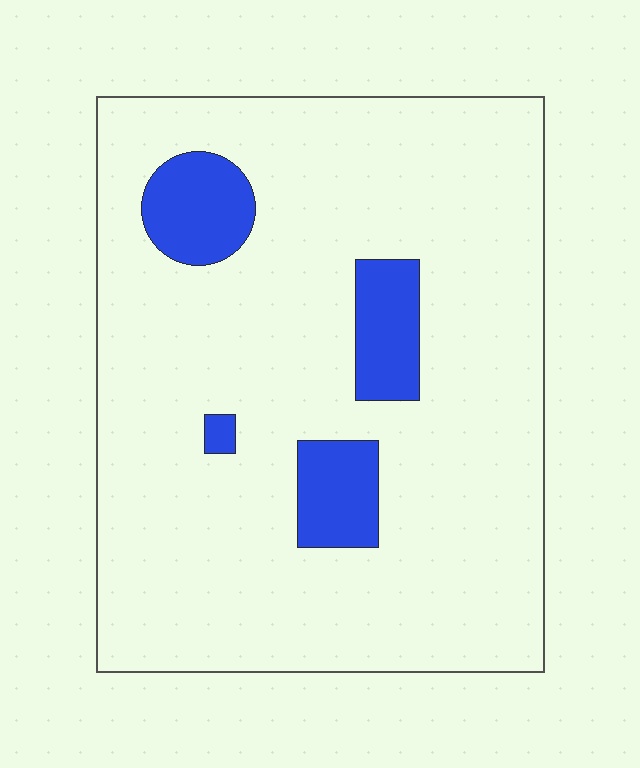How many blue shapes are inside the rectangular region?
4.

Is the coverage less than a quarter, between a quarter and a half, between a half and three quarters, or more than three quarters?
Less than a quarter.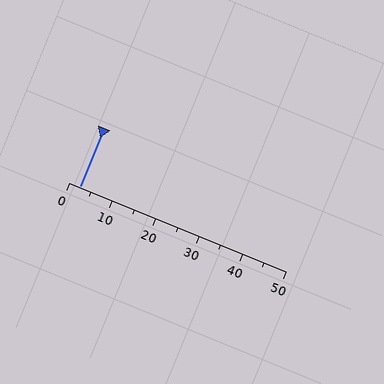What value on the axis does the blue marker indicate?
The marker indicates approximately 2.5.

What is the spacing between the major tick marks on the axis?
The major ticks are spaced 10 apart.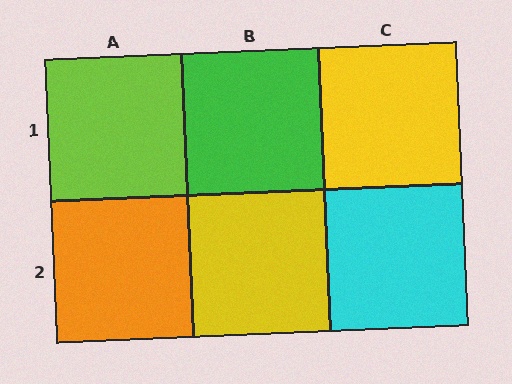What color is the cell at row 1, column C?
Yellow.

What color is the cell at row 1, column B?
Green.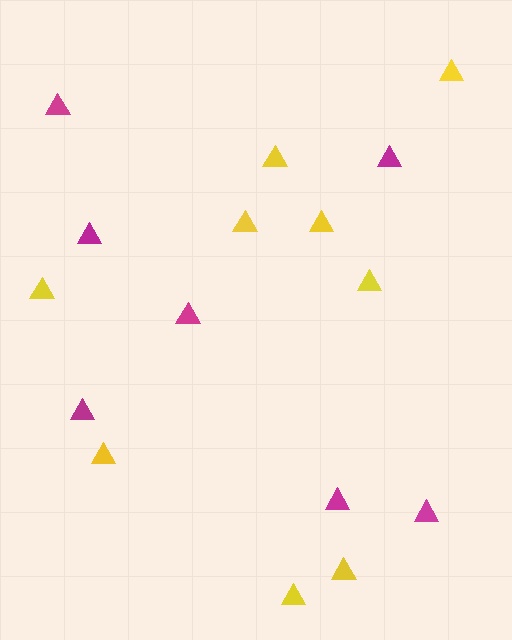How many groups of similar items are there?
There are 2 groups: one group of magenta triangles (7) and one group of yellow triangles (9).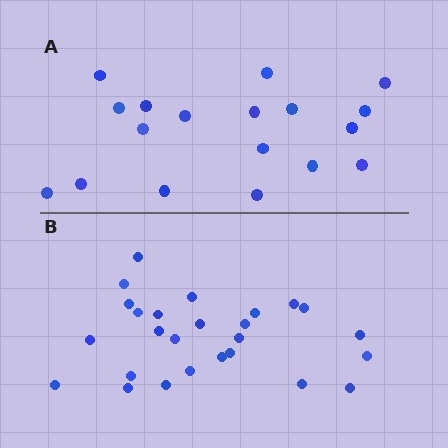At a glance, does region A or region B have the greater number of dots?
Region B (the bottom region) has more dots.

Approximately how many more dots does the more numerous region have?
Region B has roughly 8 or so more dots than region A.